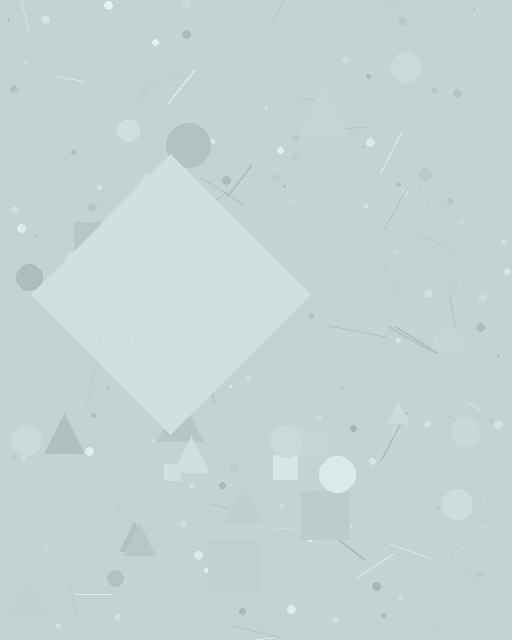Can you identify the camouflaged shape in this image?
The camouflaged shape is a diamond.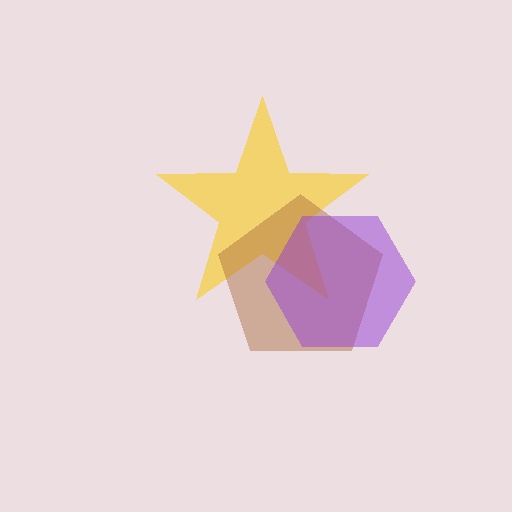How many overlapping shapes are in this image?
There are 3 overlapping shapes in the image.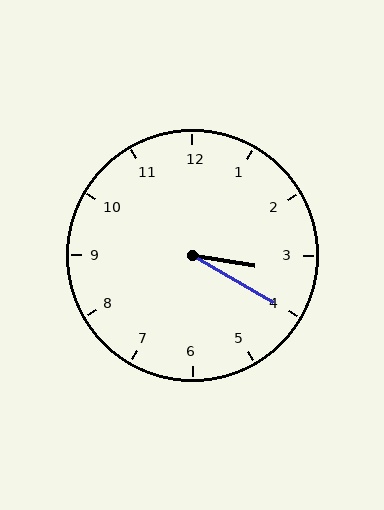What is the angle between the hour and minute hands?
Approximately 20 degrees.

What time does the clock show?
3:20.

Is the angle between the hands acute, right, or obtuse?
It is acute.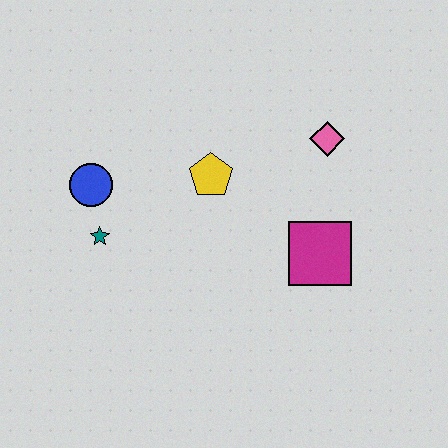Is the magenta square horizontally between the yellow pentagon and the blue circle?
No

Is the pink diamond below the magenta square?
No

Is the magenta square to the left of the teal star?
No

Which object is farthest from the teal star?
The pink diamond is farthest from the teal star.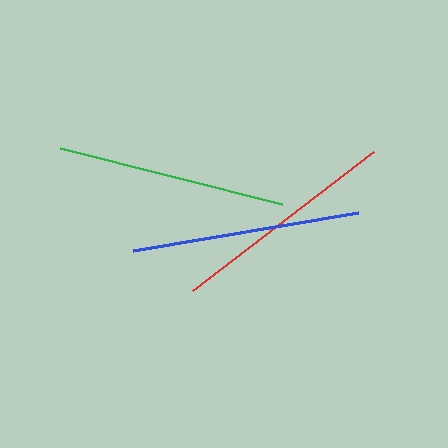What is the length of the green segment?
The green segment is approximately 230 pixels long.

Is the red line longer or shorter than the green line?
The green line is longer than the red line.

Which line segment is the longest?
The green line is the longest at approximately 230 pixels.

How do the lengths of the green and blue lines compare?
The green and blue lines are approximately the same length.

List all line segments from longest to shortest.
From longest to shortest: green, red, blue.